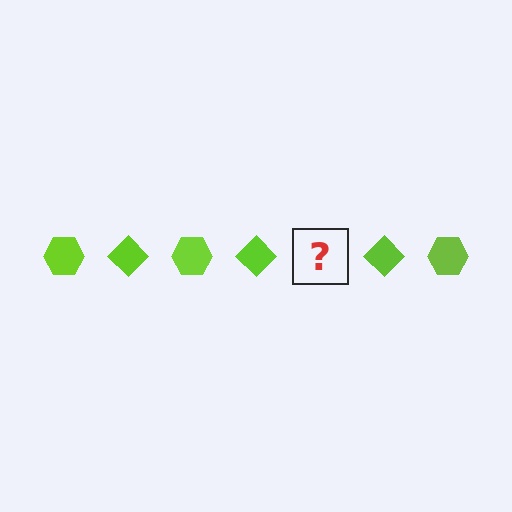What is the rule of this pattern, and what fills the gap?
The rule is that the pattern cycles through hexagon, diamond shapes in lime. The gap should be filled with a lime hexagon.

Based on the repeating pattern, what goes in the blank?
The blank should be a lime hexagon.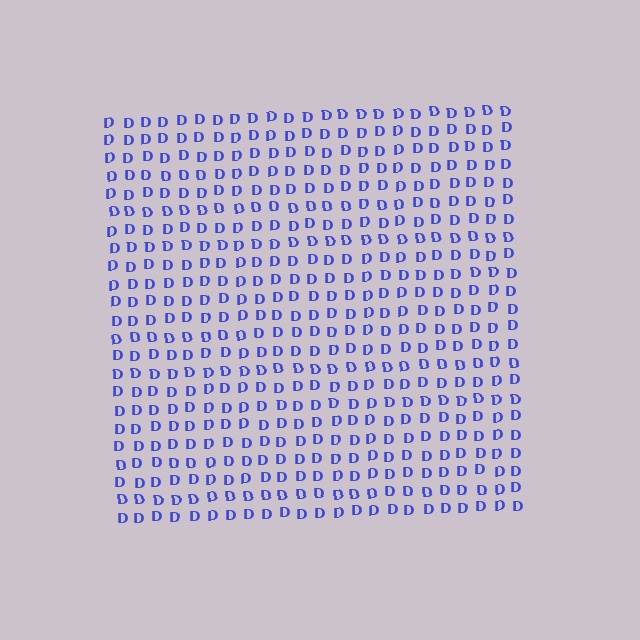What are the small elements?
The small elements are letter D's.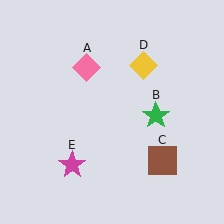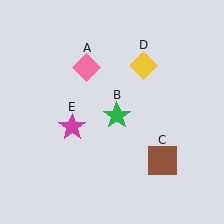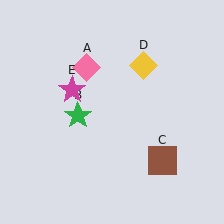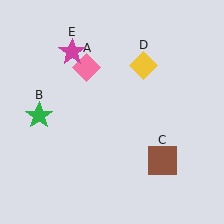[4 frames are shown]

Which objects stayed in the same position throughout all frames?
Pink diamond (object A) and brown square (object C) and yellow diamond (object D) remained stationary.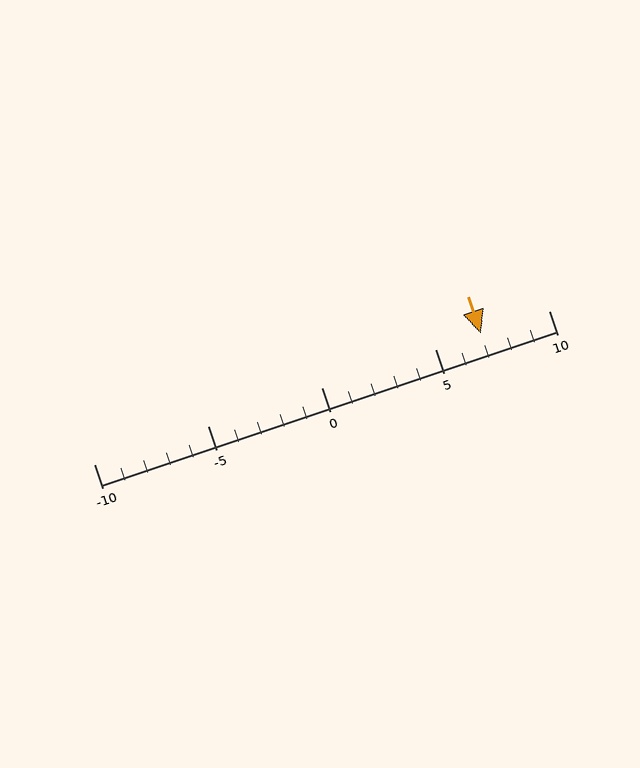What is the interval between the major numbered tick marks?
The major tick marks are spaced 5 units apart.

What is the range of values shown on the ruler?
The ruler shows values from -10 to 10.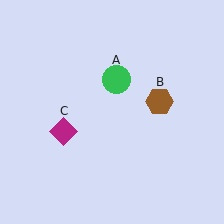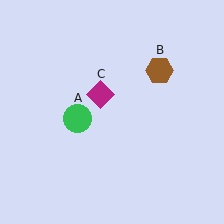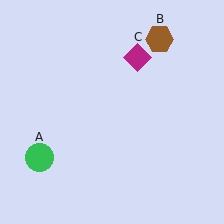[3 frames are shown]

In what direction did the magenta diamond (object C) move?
The magenta diamond (object C) moved up and to the right.